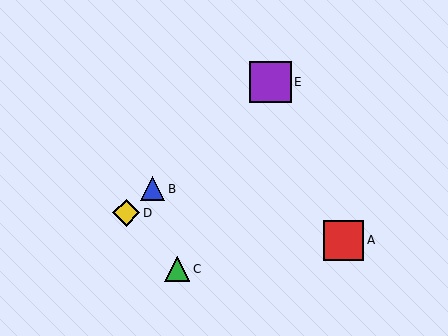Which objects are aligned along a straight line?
Objects B, D, E are aligned along a straight line.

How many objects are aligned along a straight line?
3 objects (B, D, E) are aligned along a straight line.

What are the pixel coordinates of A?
Object A is at (343, 240).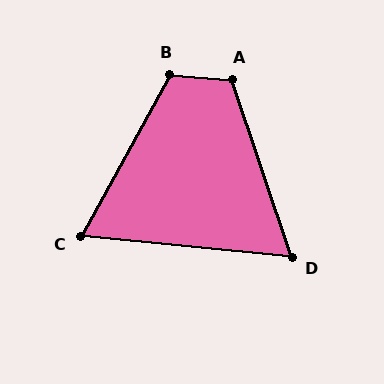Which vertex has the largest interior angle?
B, at approximately 114 degrees.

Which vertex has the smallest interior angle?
D, at approximately 66 degrees.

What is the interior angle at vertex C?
Approximately 67 degrees (acute).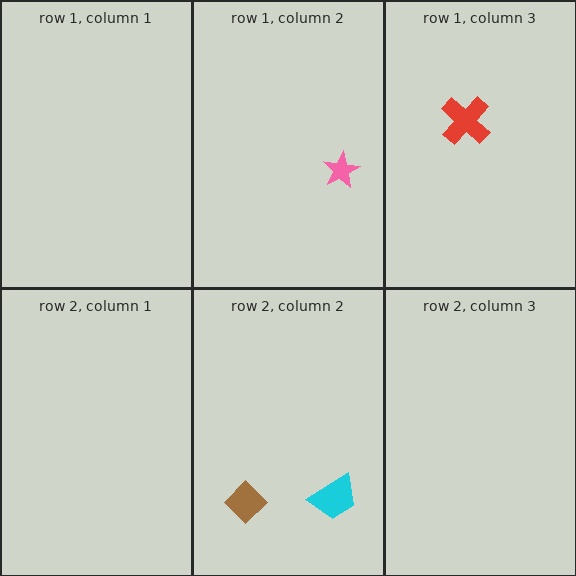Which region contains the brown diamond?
The row 2, column 2 region.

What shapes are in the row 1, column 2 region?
The pink star.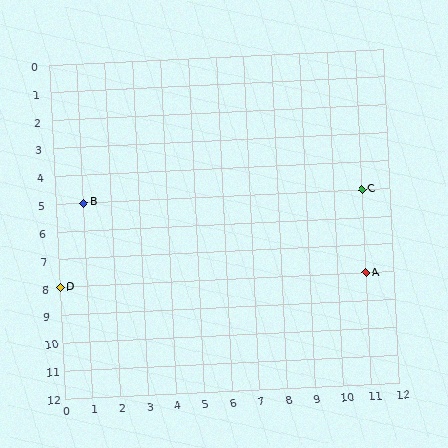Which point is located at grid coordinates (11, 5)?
Point C is at (11, 5).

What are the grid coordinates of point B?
Point B is at grid coordinates (1, 5).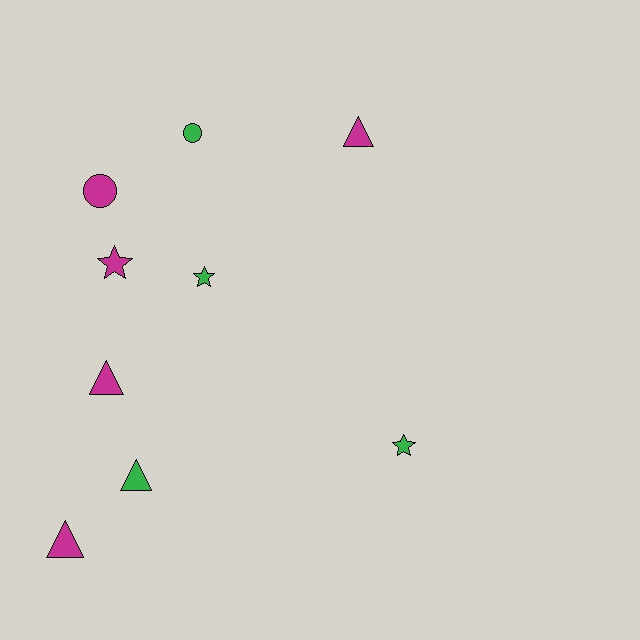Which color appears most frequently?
Magenta, with 5 objects.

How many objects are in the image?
There are 9 objects.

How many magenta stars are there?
There is 1 magenta star.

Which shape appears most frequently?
Triangle, with 4 objects.